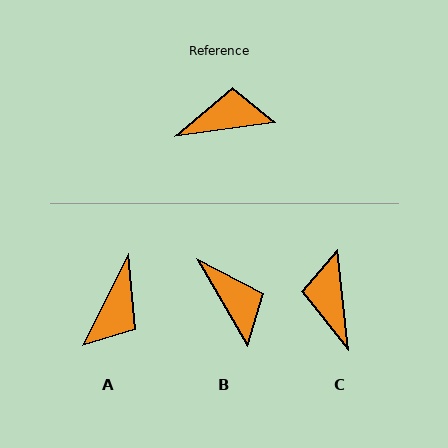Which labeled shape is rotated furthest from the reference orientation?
A, about 125 degrees away.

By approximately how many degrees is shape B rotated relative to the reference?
Approximately 68 degrees clockwise.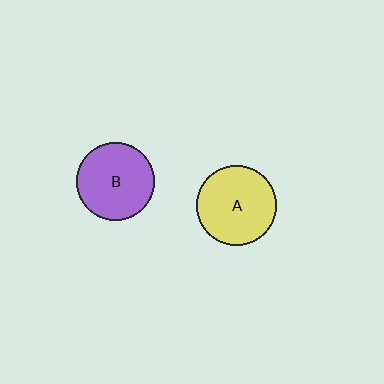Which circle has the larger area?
Circle A (yellow).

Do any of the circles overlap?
No, none of the circles overlap.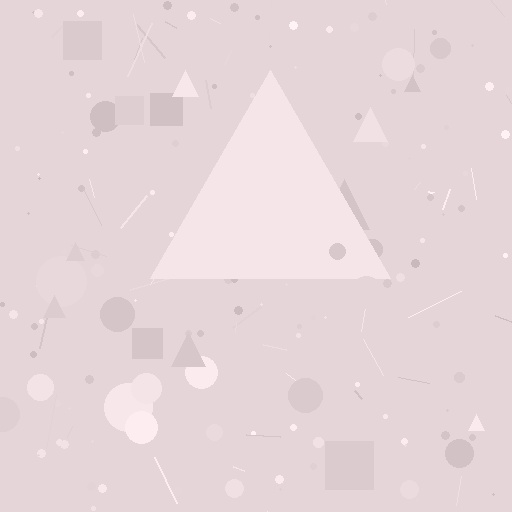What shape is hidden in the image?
A triangle is hidden in the image.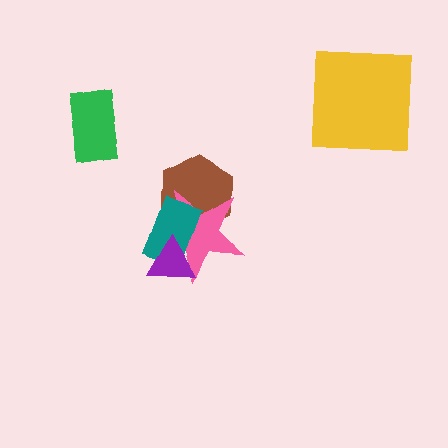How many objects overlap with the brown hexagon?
2 objects overlap with the brown hexagon.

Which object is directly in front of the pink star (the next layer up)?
The teal rectangle is directly in front of the pink star.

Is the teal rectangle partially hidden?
Yes, it is partially covered by another shape.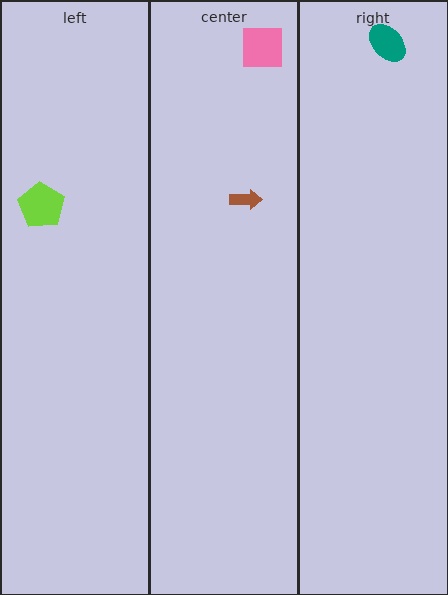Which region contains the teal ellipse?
The right region.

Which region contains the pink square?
The center region.